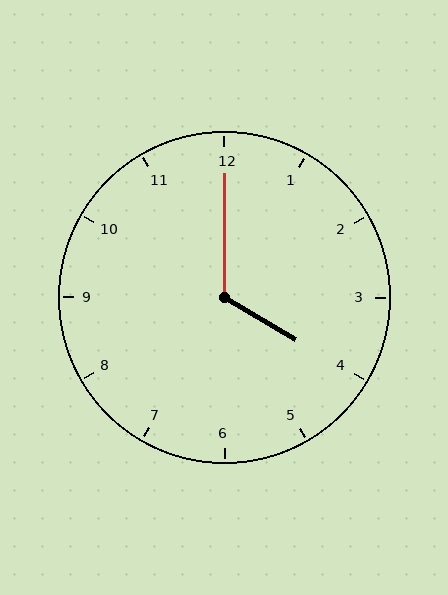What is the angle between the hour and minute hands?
Approximately 120 degrees.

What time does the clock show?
4:00.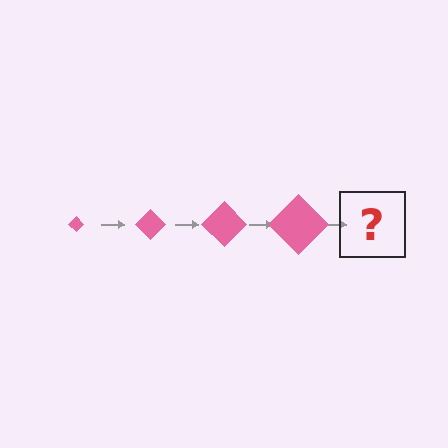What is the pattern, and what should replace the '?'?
The pattern is that the diamond gets progressively larger each step. The '?' should be a pink diamond, larger than the previous one.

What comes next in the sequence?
The next element should be a pink diamond, larger than the previous one.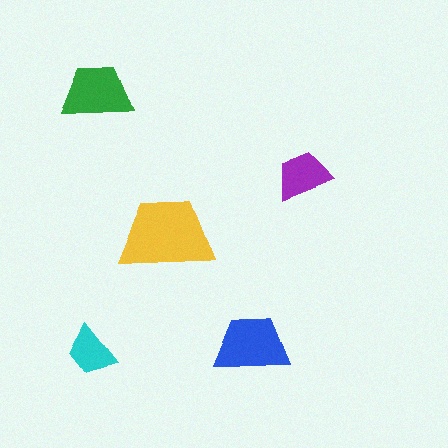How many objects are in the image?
There are 5 objects in the image.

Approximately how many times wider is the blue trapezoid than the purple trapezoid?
About 1.5 times wider.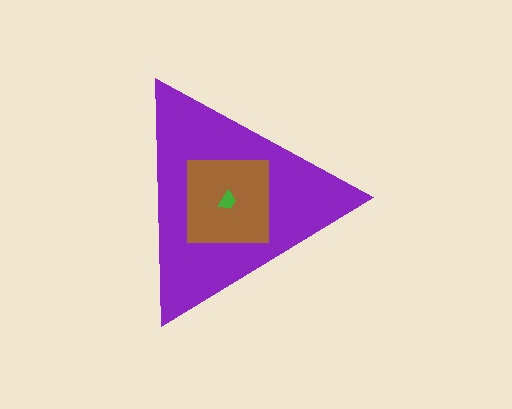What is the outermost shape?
The purple triangle.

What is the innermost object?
The green trapezoid.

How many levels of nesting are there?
3.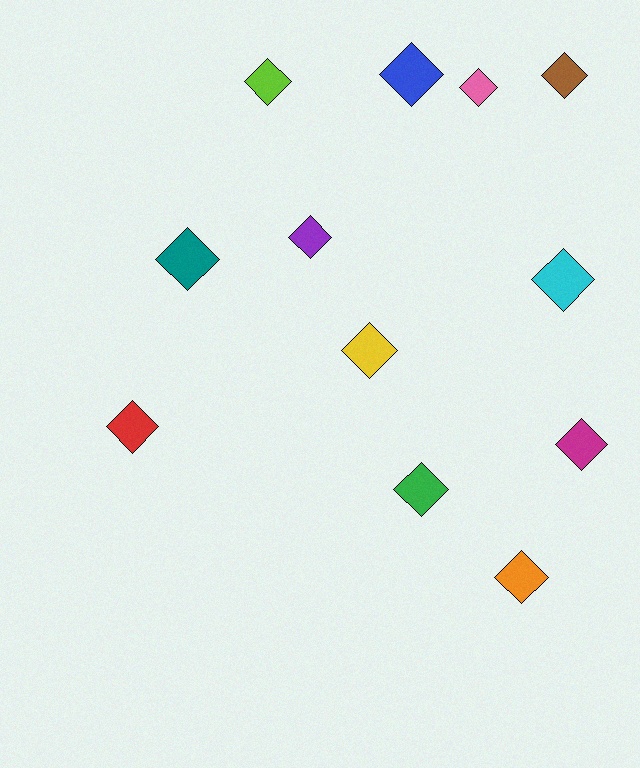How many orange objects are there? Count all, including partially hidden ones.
There is 1 orange object.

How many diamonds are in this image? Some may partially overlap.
There are 12 diamonds.